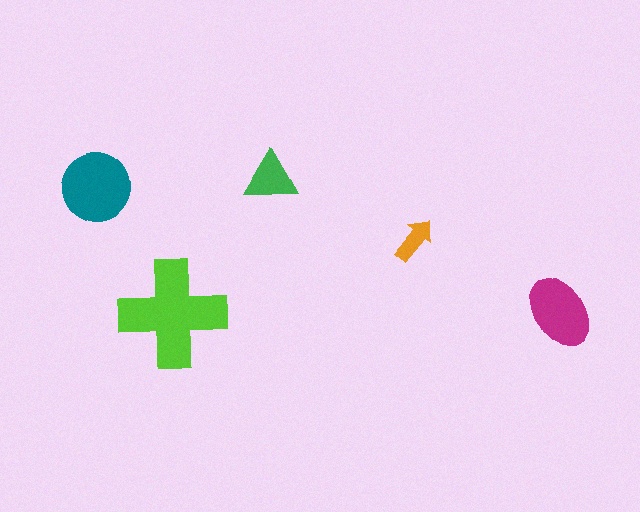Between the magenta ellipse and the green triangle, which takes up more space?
The magenta ellipse.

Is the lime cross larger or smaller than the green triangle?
Larger.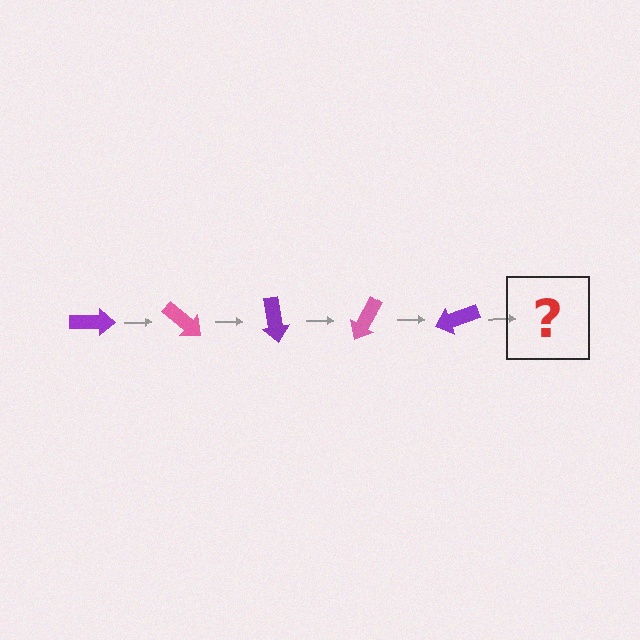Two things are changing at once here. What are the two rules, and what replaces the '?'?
The two rules are that it rotates 40 degrees each step and the color cycles through purple and pink. The '?' should be a pink arrow, rotated 200 degrees from the start.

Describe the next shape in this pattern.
It should be a pink arrow, rotated 200 degrees from the start.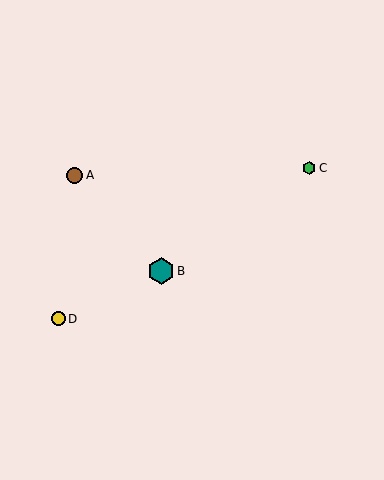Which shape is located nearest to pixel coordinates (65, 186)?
The brown circle (labeled A) at (74, 175) is nearest to that location.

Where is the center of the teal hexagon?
The center of the teal hexagon is at (161, 271).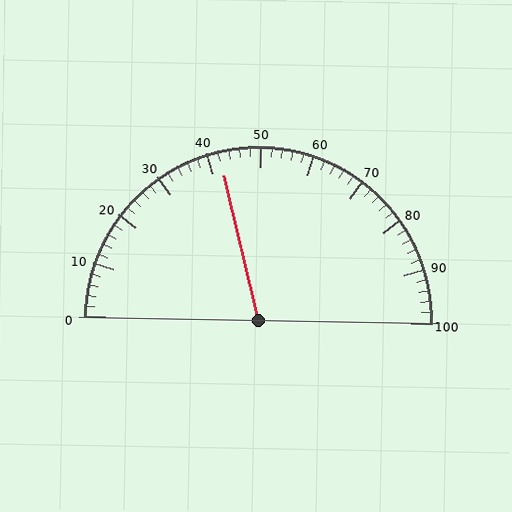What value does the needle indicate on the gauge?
The needle indicates approximately 42.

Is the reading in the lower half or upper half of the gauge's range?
The reading is in the lower half of the range (0 to 100).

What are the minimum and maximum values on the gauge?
The gauge ranges from 0 to 100.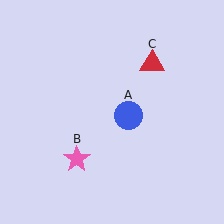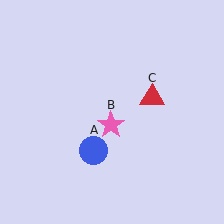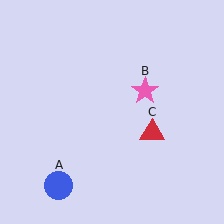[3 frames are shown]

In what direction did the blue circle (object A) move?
The blue circle (object A) moved down and to the left.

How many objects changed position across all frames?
3 objects changed position: blue circle (object A), pink star (object B), red triangle (object C).